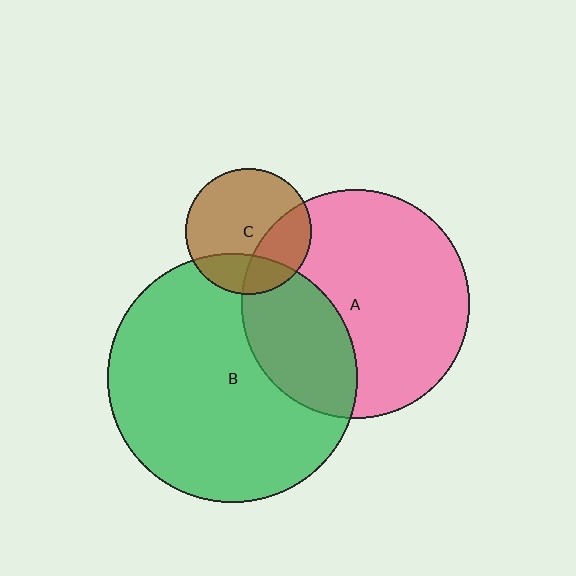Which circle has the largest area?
Circle B (green).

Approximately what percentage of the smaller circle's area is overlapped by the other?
Approximately 30%.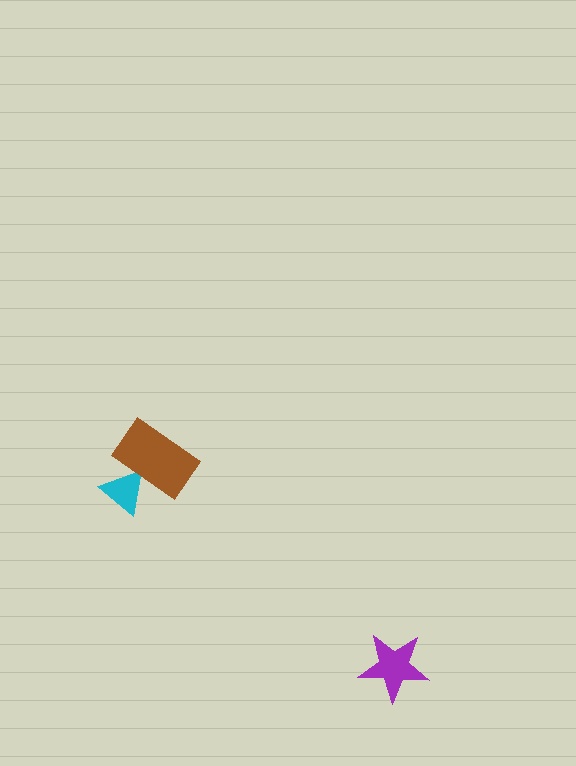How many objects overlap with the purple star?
0 objects overlap with the purple star.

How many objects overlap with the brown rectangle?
1 object overlaps with the brown rectangle.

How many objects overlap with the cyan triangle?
1 object overlaps with the cyan triangle.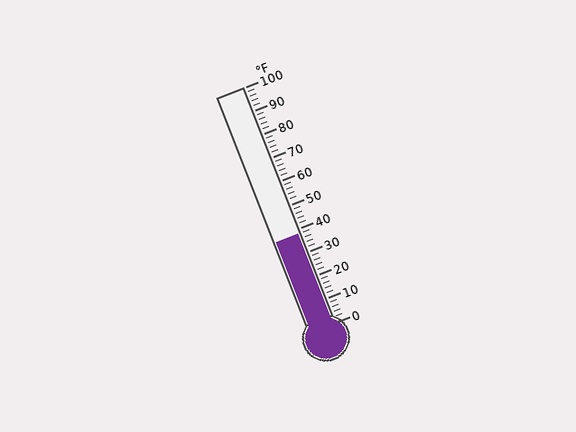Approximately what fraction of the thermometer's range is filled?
The thermometer is filled to approximately 40% of its range.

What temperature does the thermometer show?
The thermometer shows approximately 38°F.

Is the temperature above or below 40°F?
The temperature is below 40°F.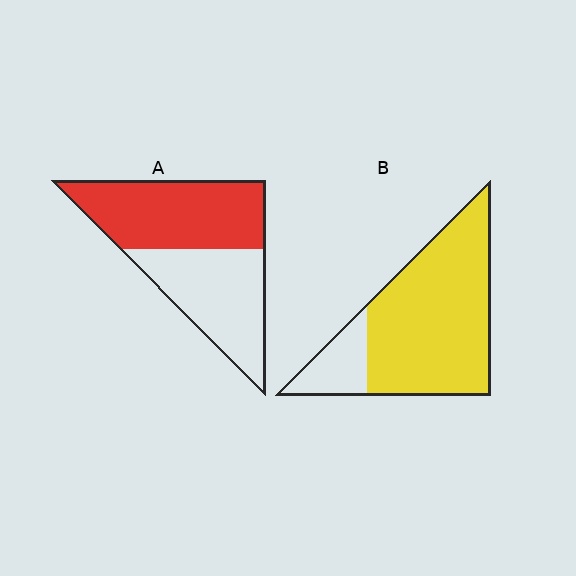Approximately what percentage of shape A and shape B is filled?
A is approximately 55% and B is approximately 80%.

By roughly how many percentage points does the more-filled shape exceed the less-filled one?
By roughly 30 percentage points (B over A).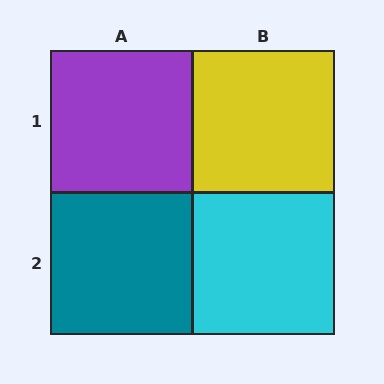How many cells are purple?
1 cell is purple.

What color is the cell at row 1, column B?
Yellow.